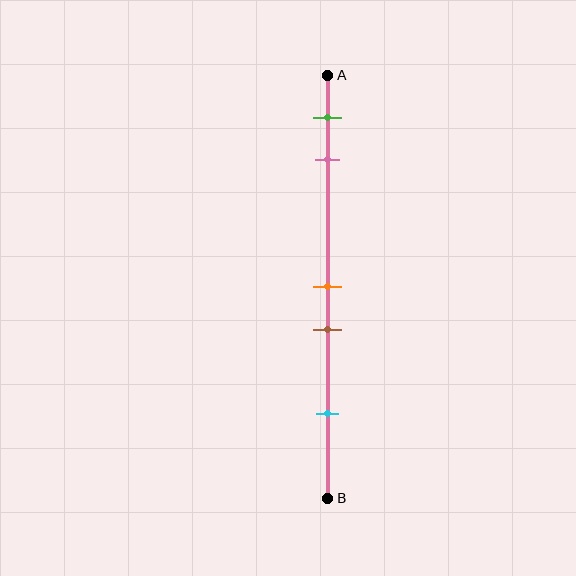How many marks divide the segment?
There are 5 marks dividing the segment.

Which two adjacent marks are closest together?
The orange and brown marks are the closest adjacent pair.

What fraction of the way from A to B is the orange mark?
The orange mark is approximately 50% (0.5) of the way from A to B.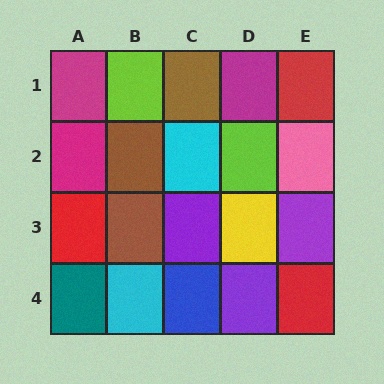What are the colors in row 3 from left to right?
Red, brown, purple, yellow, purple.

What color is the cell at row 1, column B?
Lime.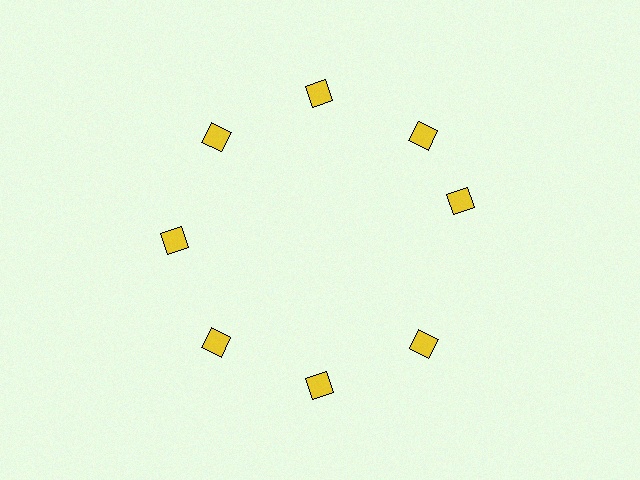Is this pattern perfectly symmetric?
No. The 8 yellow diamonds are arranged in a ring, but one element near the 3 o'clock position is rotated out of alignment along the ring, breaking the 8-fold rotational symmetry.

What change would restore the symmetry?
The symmetry would be restored by rotating it back into even spacing with its neighbors so that all 8 diamonds sit at equal angles and equal distance from the center.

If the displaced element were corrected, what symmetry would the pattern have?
It would have 8-fold rotational symmetry — the pattern would map onto itself every 45 degrees.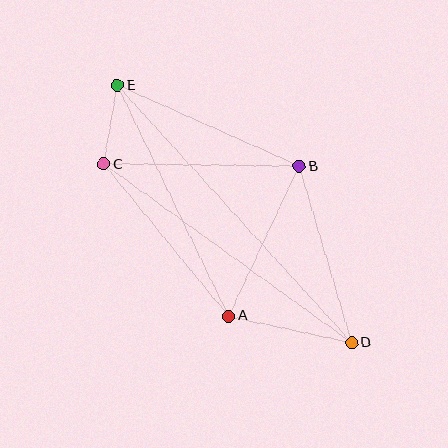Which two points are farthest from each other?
Points D and E are farthest from each other.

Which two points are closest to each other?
Points C and E are closest to each other.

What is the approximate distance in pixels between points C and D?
The distance between C and D is approximately 305 pixels.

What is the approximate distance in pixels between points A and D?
The distance between A and D is approximately 126 pixels.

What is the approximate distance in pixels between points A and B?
The distance between A and B is approximately 165 pixels.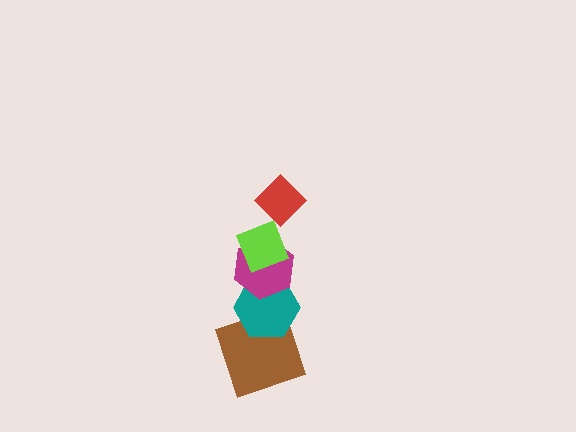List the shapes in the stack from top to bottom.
From top to bottom: the red diamond, the lime diamond, the magenta hexagon, the teal hexagon, the brown square.